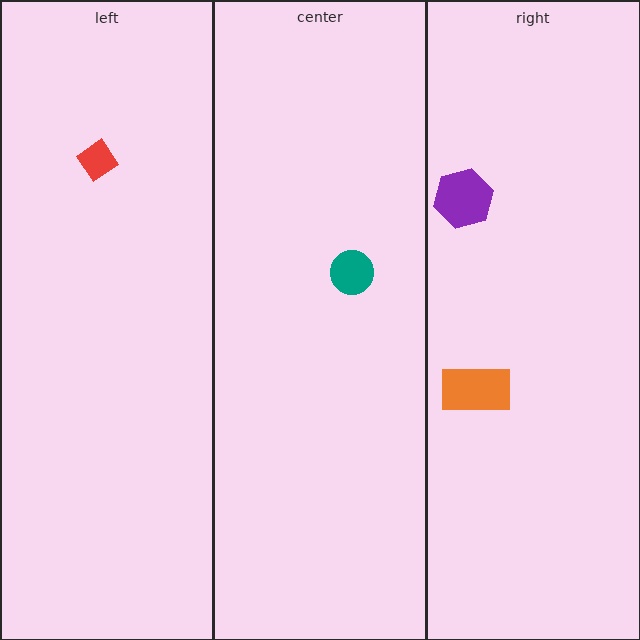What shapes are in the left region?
The red diamond.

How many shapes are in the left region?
1.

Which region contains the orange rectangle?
The right region.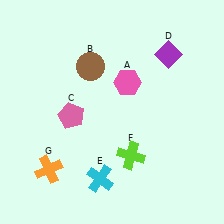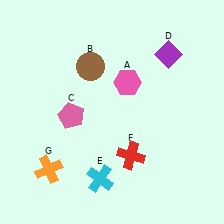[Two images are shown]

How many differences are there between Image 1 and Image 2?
There is 1 difference between the two images.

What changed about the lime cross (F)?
In Image 1, F is lime. In Image 2, it changed to red.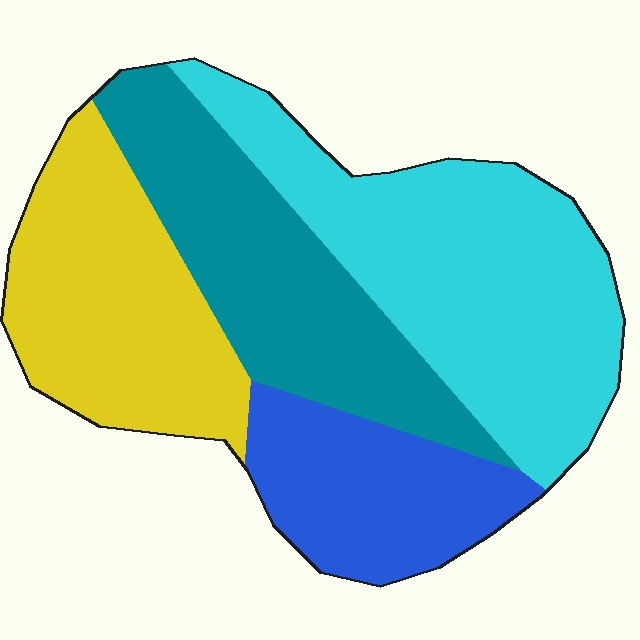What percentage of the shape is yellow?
Yellow takes up about one quarter (1/4) of the shape.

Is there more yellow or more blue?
Yellow.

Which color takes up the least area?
Blue, at roughly 15%.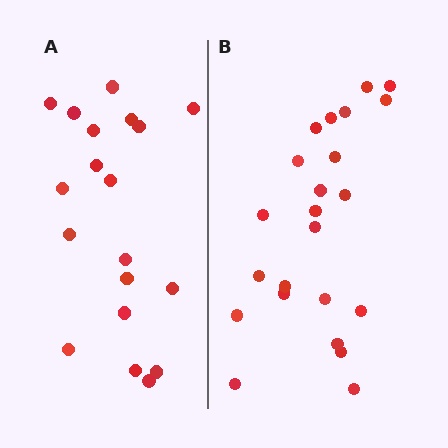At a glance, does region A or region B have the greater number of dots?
Region B (the right region) has more dots.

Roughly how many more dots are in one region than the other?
Region B has about 4 more dots than region A.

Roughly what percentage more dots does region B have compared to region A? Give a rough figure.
About 20% more.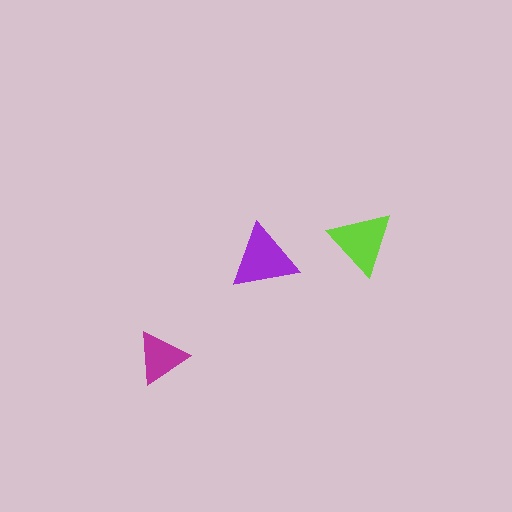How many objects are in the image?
There are 3 objects in the image.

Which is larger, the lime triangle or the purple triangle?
The purple one.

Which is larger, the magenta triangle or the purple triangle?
The purple one.